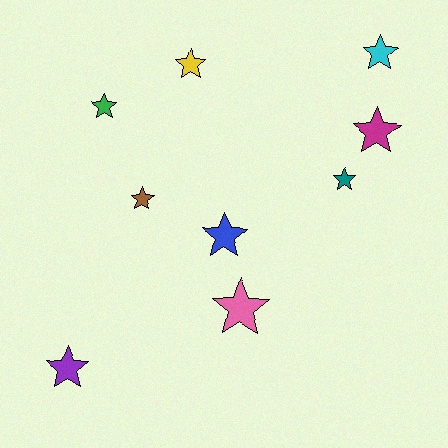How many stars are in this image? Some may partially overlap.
There are 9 stars.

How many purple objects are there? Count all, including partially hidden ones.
There is 1 purple object.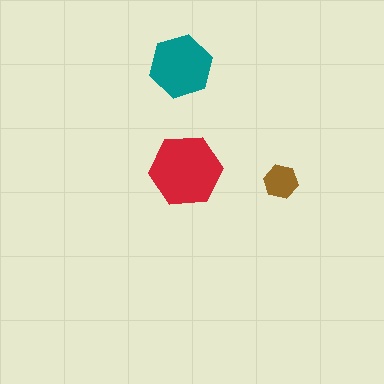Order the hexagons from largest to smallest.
the red one, the teal one, the brown one.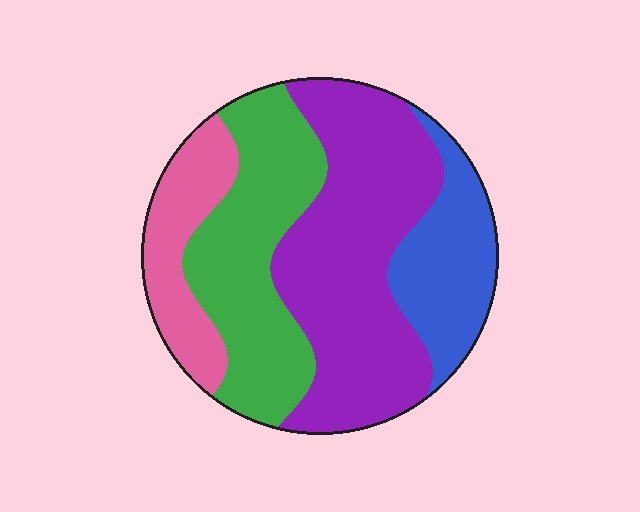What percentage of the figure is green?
Green takes up between a quarter and a half of the figure.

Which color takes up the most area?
Purple, at roughly 40%.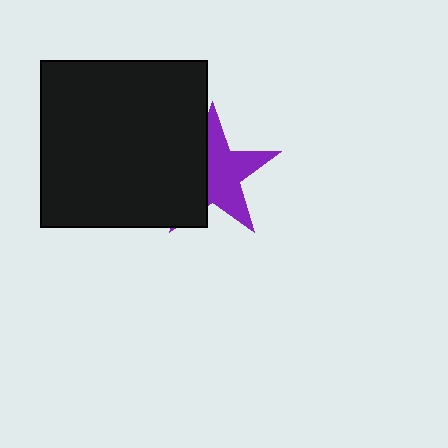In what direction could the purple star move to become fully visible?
The purple star could move right. That would shift it out from behind the black square entirely.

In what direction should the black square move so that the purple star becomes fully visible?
The black square should move left. That is the shortest direction to clear the overlap and leave the purple star fully visible.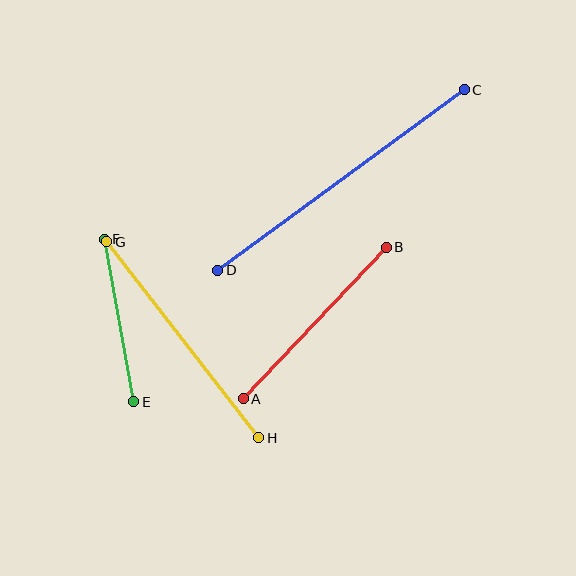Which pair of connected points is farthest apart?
Points C and D are farthest apart.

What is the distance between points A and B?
The distance is approximately 208 pixels.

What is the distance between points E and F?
The distance is approximately 165 pixels.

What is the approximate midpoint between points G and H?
The midpoint is at approximately (183, 340) pixels.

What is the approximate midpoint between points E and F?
The midpoint is at approximately (119, 320) pixels.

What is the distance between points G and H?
The distance is approximately 248 pixels.